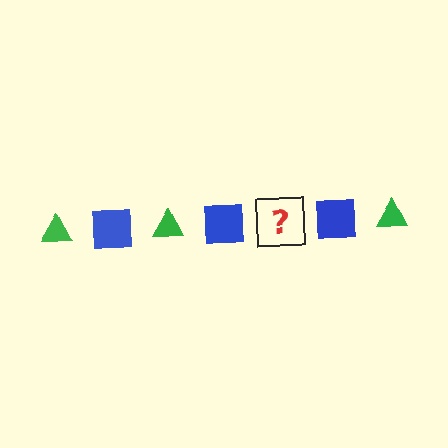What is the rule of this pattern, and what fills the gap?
The rule is that the pattern alternates between green triangle and blue square. The gap should be filled with a green triangle.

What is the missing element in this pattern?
The missing element is a green triangle.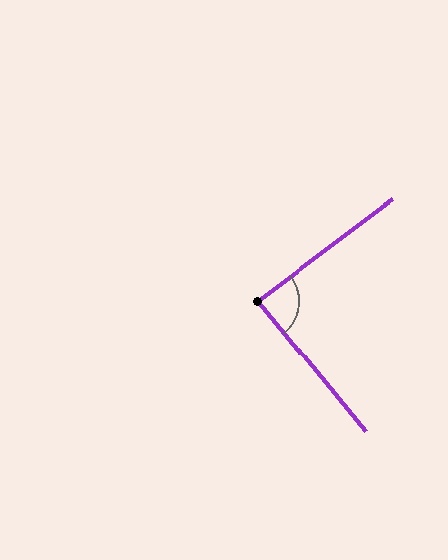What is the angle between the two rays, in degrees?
Approximately 88 degrees.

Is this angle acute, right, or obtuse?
It is approximately a right angle.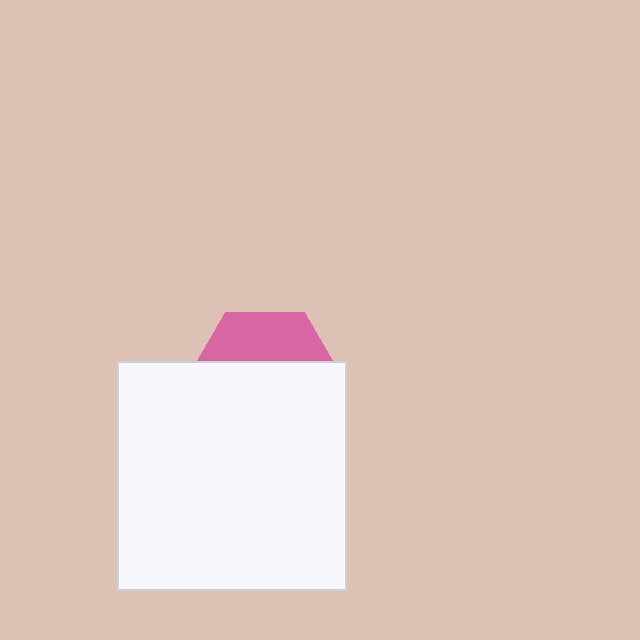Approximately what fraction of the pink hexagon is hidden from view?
Roughly 68% of the pink hexagon is hidden behind the white square.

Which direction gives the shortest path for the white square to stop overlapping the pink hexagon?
Moving down gives the shortest separation.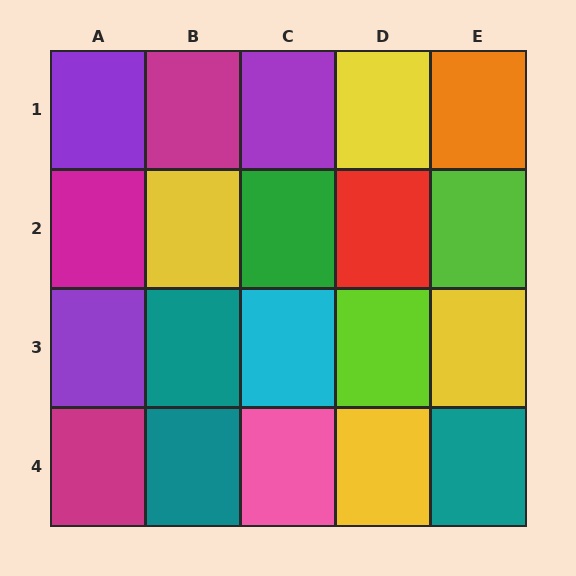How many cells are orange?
1 cell is orange.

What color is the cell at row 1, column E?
Orange.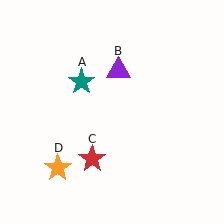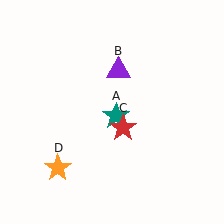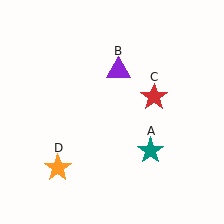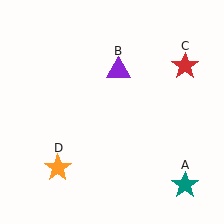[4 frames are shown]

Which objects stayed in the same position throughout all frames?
Purple triangle (object B) and orange star (object D) remained stationary.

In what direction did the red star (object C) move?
The red star (object C) moved up and to the right.